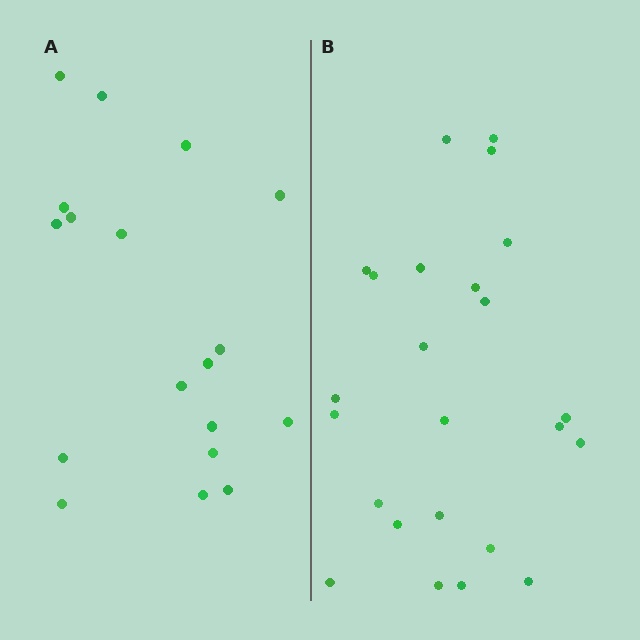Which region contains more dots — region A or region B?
Region B (the right region) has more dots.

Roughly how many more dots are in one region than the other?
Region B has about 6 more dots than region A.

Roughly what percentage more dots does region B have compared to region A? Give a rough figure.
About 35% more.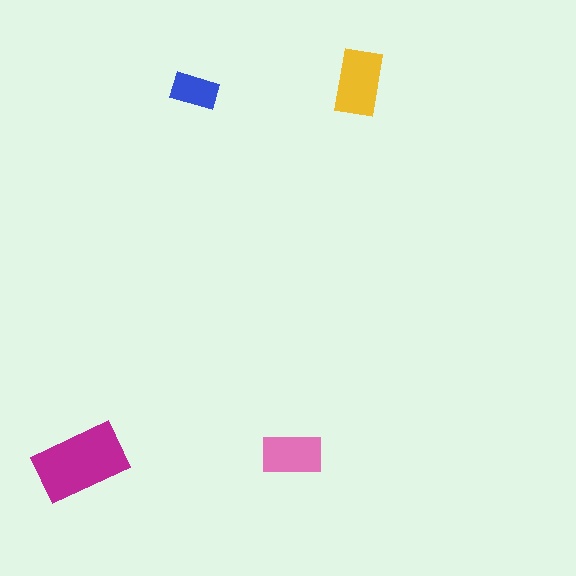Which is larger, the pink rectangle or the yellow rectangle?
The yellow one.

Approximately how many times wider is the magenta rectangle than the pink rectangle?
About 1.5 times wider.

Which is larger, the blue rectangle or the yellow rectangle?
The yellow one.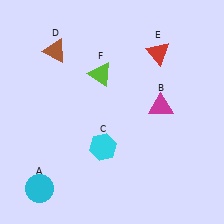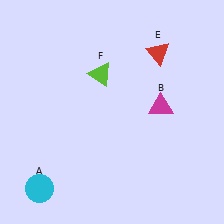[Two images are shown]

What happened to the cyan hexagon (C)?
The cyan hexagon (C) was removed in Image 2. It was in the bottom-left area of Image 1.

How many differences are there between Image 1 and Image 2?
There are 2 differences between the two images.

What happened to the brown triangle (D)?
The brown triangle (D) was removed in Image 2. It was in the top-left area of Image 1.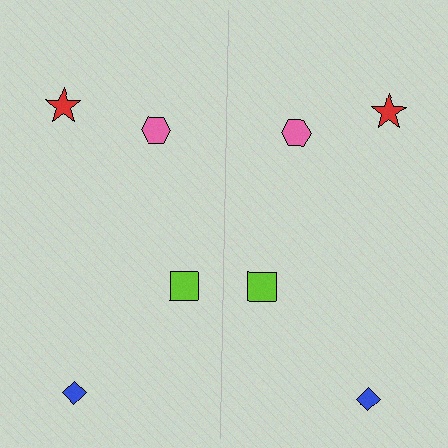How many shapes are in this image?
There are 8 shapes in this image.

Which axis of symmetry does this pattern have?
The pattern has a vertical axis of symmetry running through the center of the image.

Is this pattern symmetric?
Yes, this pattern has bilateral (reflection) symmetry.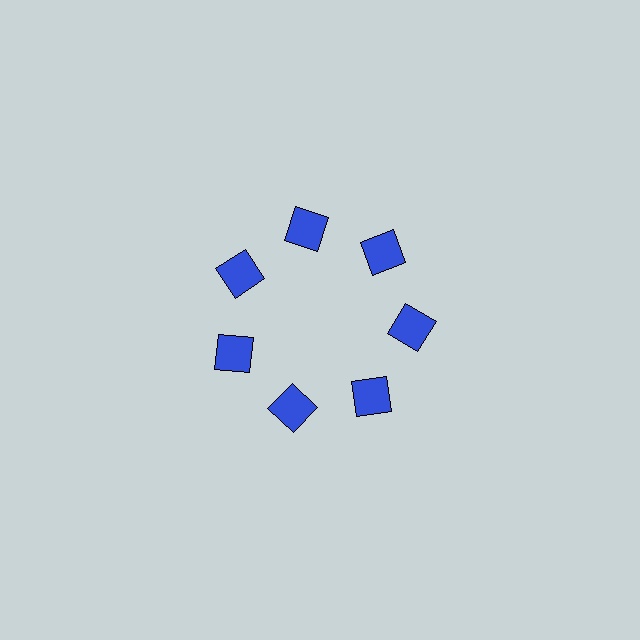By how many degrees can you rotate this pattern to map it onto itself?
The pattern maps onto itself every 51 degrees of rotation.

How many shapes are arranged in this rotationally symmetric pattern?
There are 7 shapes, arranged in 7 groups of 1.